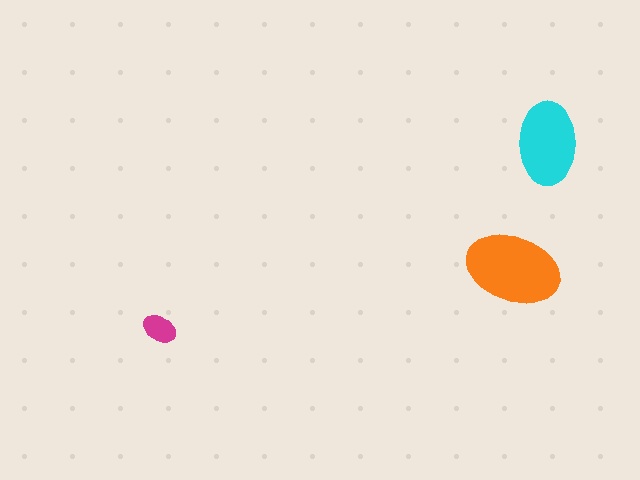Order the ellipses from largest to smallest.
the orange one, the cyan one, the magenta one.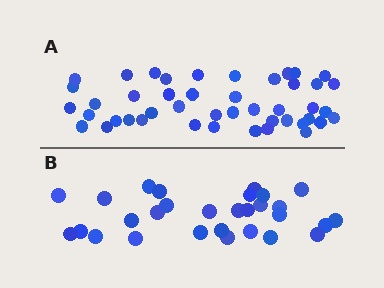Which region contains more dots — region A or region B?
Region A (the top region) has more dots.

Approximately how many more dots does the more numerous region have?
Region A has approximately 15 more dots than region B.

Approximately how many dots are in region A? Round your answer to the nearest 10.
About 40 dots. (The exact count is 45, which rounds to 40.)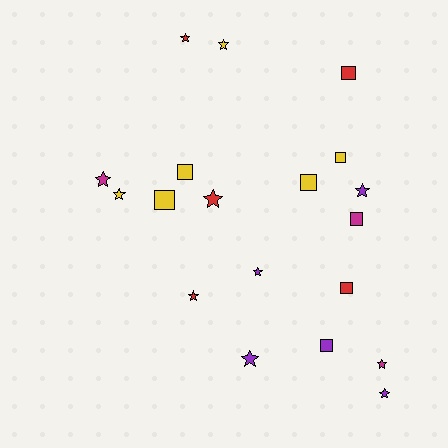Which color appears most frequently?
Yellow, with 6 objects.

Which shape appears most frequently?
Star, with 11 objects.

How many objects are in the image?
There are 19 objects.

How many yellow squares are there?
There are 4 yellow squares.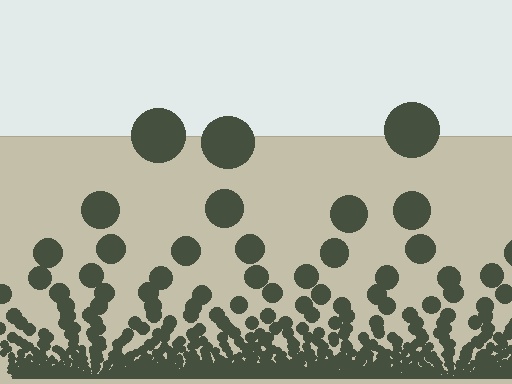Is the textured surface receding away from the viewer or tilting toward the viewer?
The surface appears to tilt toward the viewer. Texture elements get larger and sparser toward the top.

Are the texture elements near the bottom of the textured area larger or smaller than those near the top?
Smaller. The gradient is inverted — elements near the bottom are smaller and denser.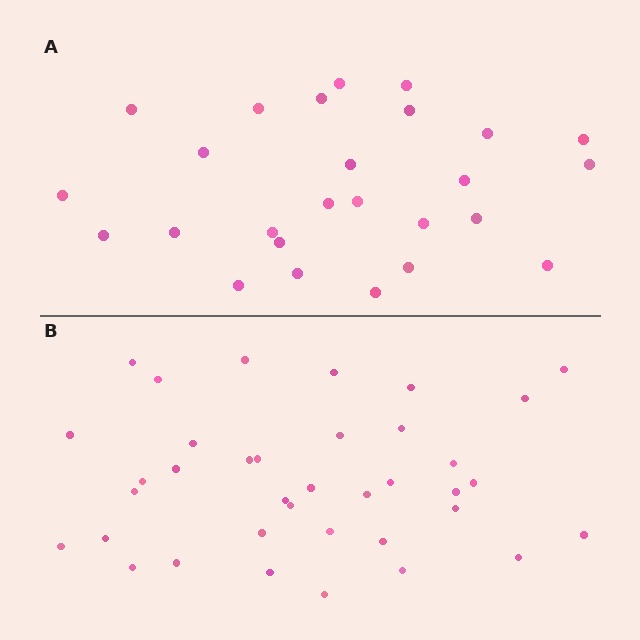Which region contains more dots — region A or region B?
Region B (the bottom region) has more dots.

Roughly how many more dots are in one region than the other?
Region B has roughly 12 or so more dots than region A.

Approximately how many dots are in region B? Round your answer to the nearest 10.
About 40 dots. (The exact count is 37, which rounds to 40.)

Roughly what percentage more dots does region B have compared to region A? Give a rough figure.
About 40% more.